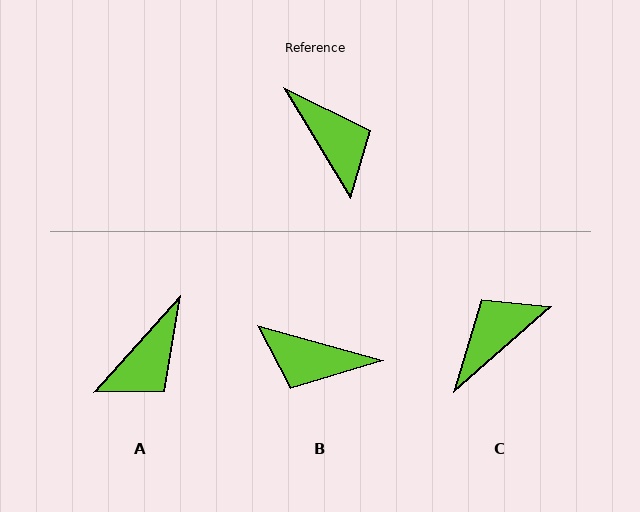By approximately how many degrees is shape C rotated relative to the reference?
Approximately 100 degrees counter-clockwise.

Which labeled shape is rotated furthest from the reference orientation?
B, about 137 degrees away.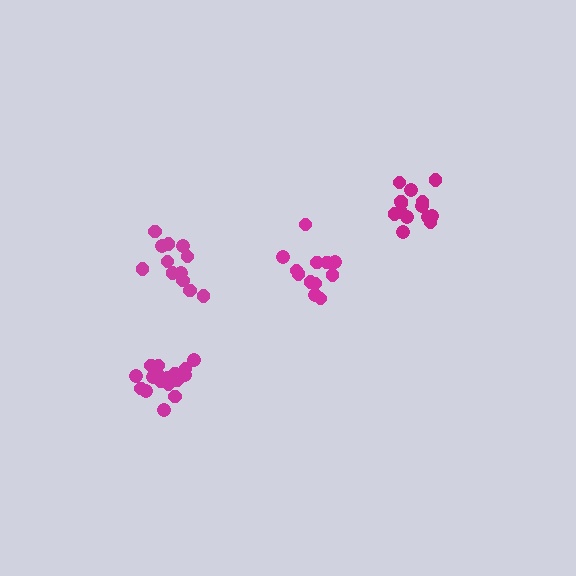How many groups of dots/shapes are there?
There are 4 groups.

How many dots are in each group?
Group 1: 12 dots, Group 2: 14 dots, Group 3: 12 dots, Group 4: 17 dots (55 total).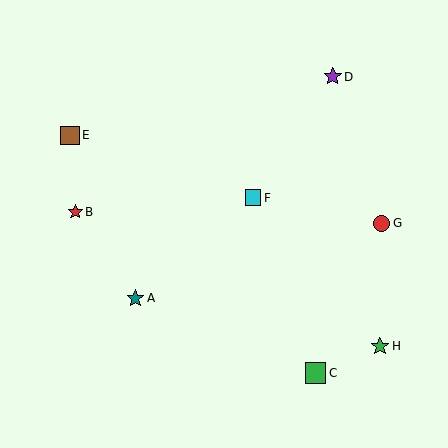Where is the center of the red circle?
The center of the red circle is at (382, 223).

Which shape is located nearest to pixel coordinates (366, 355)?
The green star (labeled H) at (380, 346) is nearest to that location.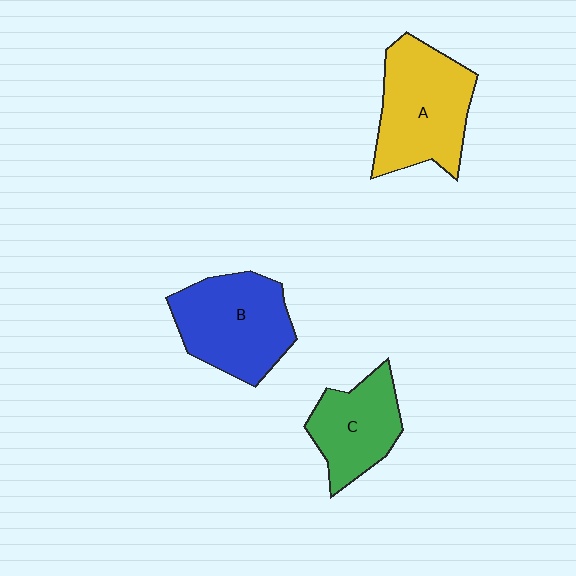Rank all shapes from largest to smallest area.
From largest to smallest: A (yellow), B (blue), C (green).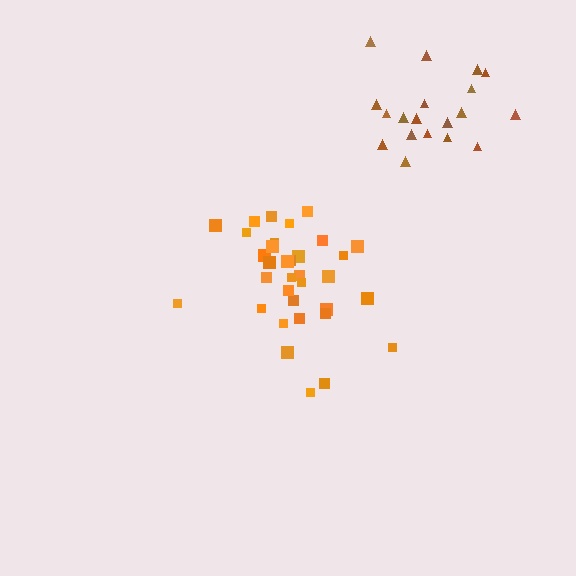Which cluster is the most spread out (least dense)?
Brown.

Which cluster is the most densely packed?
Orange.